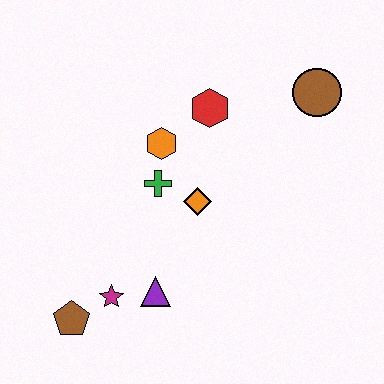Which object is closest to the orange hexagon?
The green cross is closest to the orange hexagon.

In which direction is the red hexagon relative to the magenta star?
The red hexagon is above the magenta star.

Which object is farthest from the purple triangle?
The brown circle is farthest from the purple triangle.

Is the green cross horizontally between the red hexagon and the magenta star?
Yes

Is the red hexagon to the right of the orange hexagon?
Yes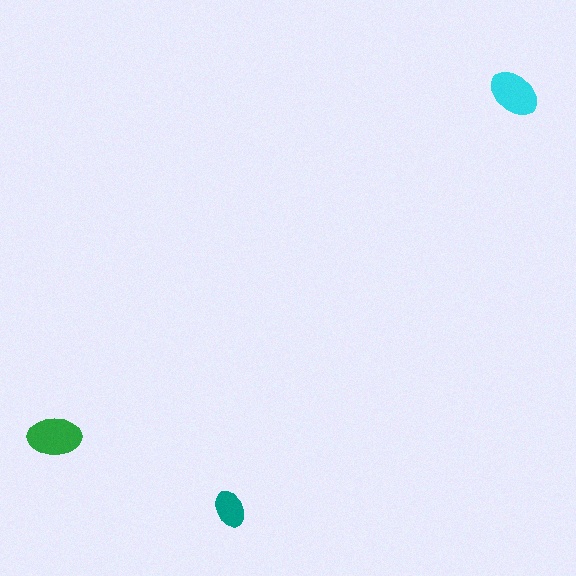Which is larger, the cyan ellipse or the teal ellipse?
The cyan one.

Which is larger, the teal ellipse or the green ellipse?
The green one.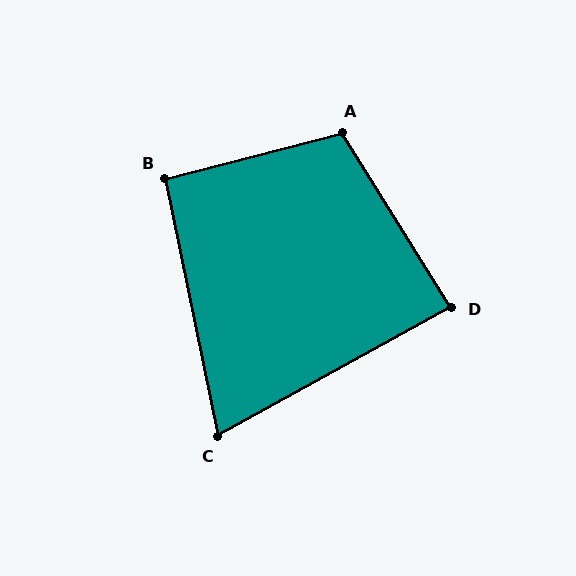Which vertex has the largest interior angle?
A, at approximately 108 degrees.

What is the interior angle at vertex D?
Approximately 87 degrees (approximately right).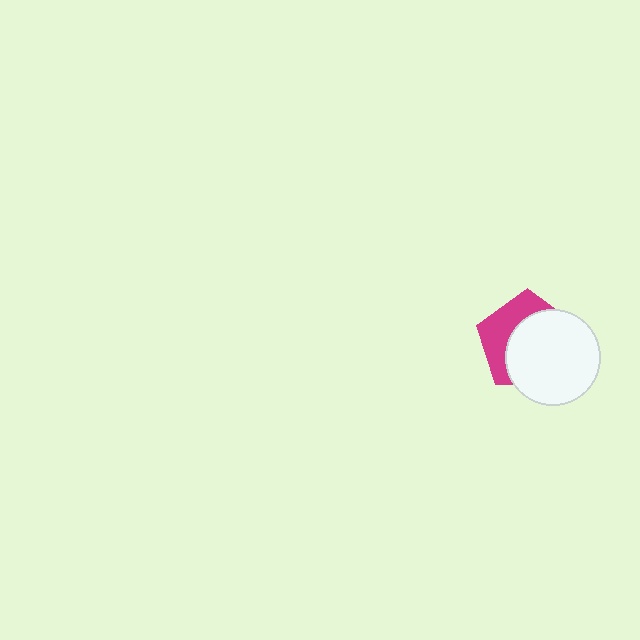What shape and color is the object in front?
The object in front is a white circle.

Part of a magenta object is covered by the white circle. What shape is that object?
It is a pentagon.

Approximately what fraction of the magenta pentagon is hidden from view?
Roughly 62% of the magenta pentagon is hidden behind the white circle.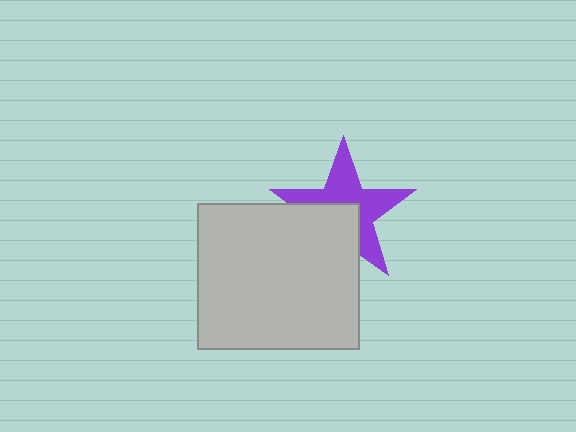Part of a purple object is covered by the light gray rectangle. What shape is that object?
It is a star.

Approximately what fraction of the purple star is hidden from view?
Roughly 41% of the purple star is hidden behind the light gray rectangle.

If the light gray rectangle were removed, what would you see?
You would see the complete purple star.